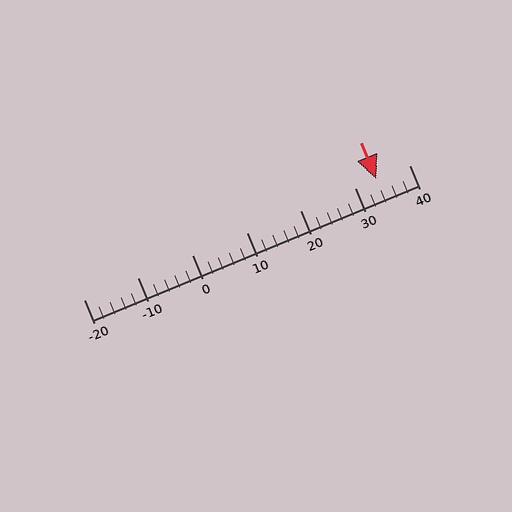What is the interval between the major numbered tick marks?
The major tick marks are spaced 10 units apart.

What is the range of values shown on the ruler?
The ruler shows values from -20 to 40.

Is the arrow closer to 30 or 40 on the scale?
The arrow is closer to 30.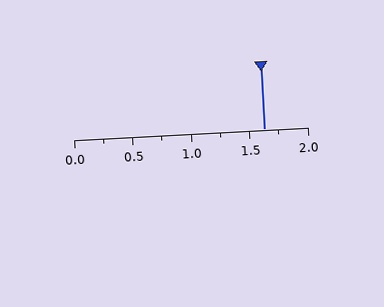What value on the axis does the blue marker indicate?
The marker indicates approximately 1.62.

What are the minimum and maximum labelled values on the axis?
The axis runs from 0.0 to 2.0.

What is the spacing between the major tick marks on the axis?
The major ticks are spaced 0.5 apart.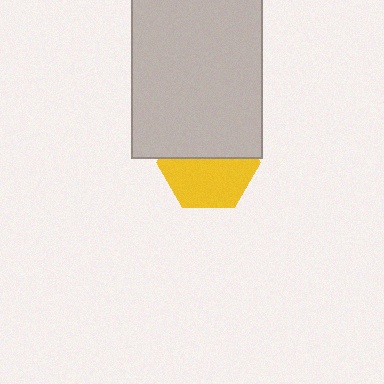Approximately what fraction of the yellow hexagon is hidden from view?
Roughly 46% of the yellow hexagon is hidden behind the light gray rectangle.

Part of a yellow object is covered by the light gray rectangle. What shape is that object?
It is a hexagon.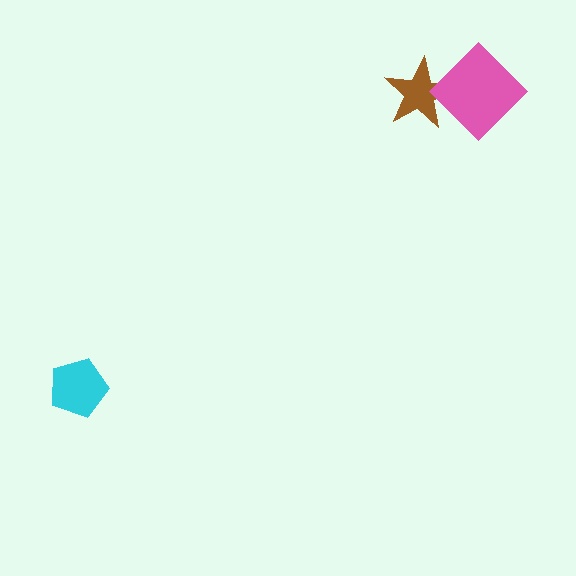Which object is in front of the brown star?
The pink diamond is in front of the brown star.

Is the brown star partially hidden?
Yes, it is partially covered by another shape.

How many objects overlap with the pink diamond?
1 object overlaps with the pink diamond.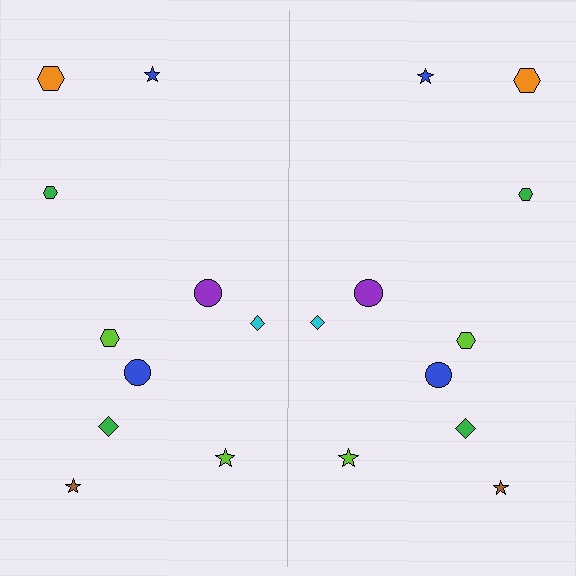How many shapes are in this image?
There are 20 shapes in this image.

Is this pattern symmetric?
Yes, this pattern has bilateral (reflection) symmetry.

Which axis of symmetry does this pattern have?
The pattern has a vertical axis of symmetry running through the center of the image.